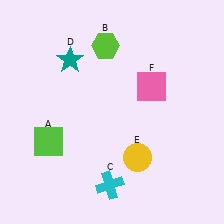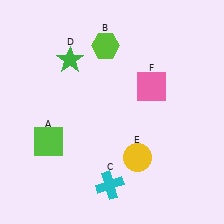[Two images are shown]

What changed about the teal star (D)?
In Image 1, D is teal. In Image 2, it changed to green.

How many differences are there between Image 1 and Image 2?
There is 1 difference between the two images.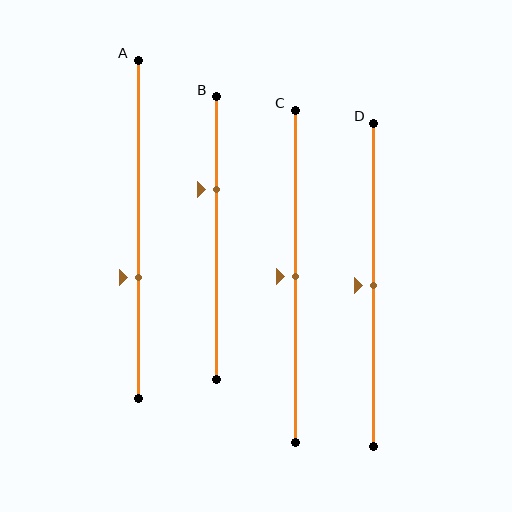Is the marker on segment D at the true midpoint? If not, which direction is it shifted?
Yes, the marker on segment D is at the true midpoint.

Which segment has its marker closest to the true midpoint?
Segment C has its marker closest to the true midpoint.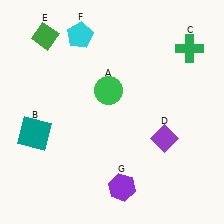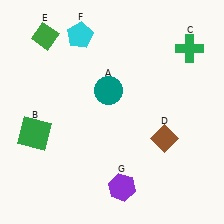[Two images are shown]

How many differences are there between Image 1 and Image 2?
There are 3 differences between the two images.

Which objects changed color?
A changed from green to teal. B changed from teal to green. D changed from purple to brown.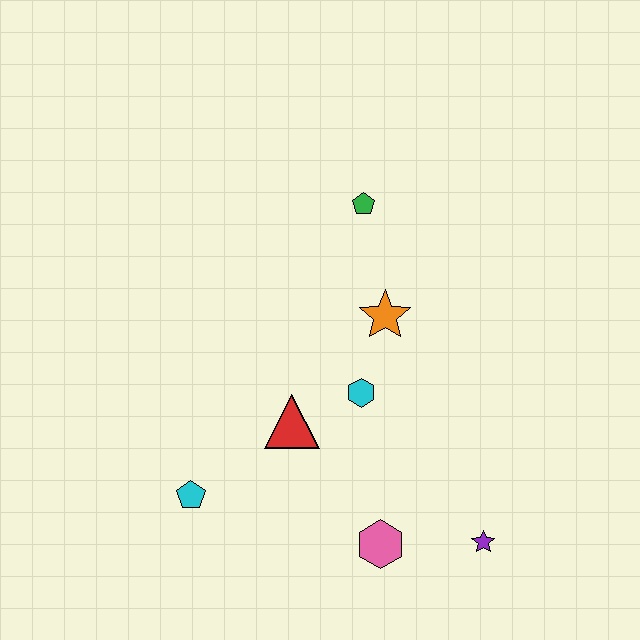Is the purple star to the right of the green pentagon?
Yes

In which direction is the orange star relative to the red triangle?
The orange star is above the red triangle.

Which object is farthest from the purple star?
The green pentagon is farthest from the purple star.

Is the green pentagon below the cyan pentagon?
No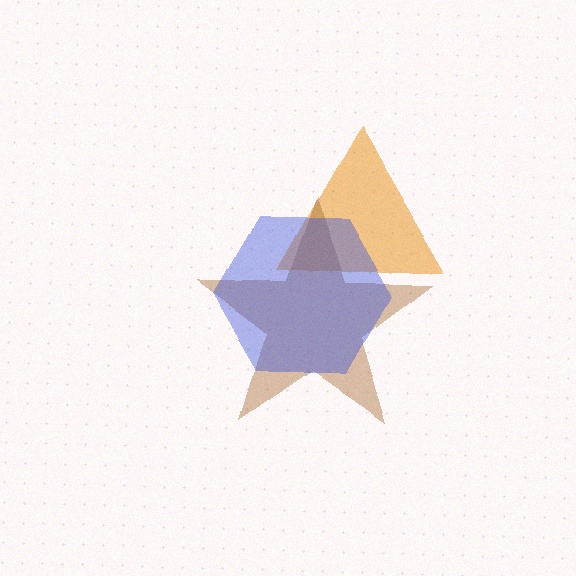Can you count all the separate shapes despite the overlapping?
Yes, there are 3 separate shapes.